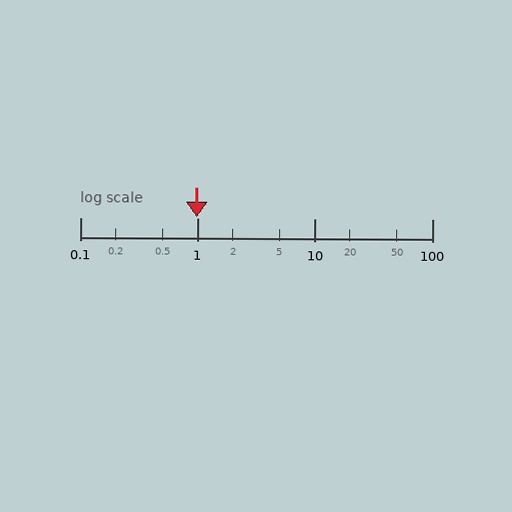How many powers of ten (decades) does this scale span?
The scale spans 3 decades, from 0.1 to 100.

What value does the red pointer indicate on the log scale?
The pointer indicates approximately 0.99.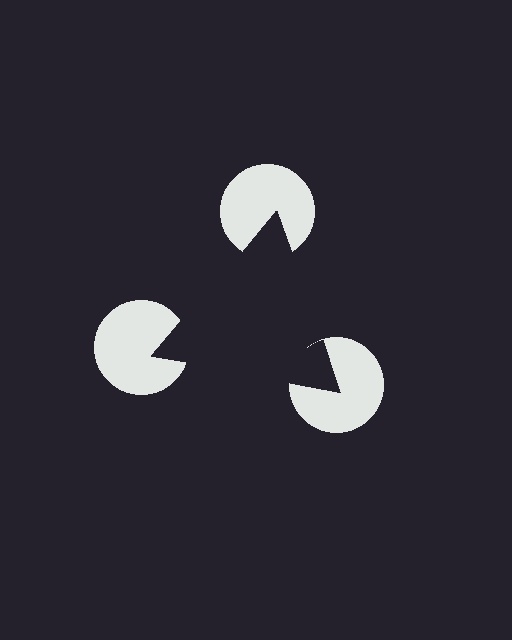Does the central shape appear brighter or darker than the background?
It typically appears slightly darker than the background, even though no actual brightness change is drawn.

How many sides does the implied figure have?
3 sides.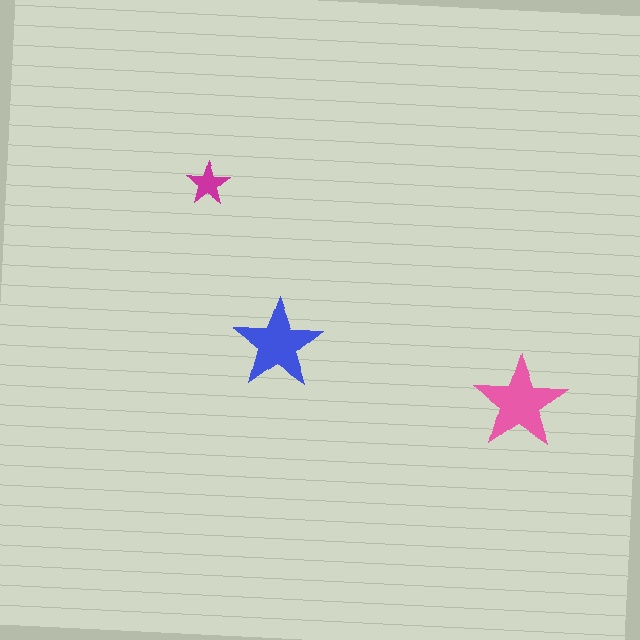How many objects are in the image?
There are 3 objects in the image.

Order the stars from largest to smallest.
the pink one, the blue one, the magenta one.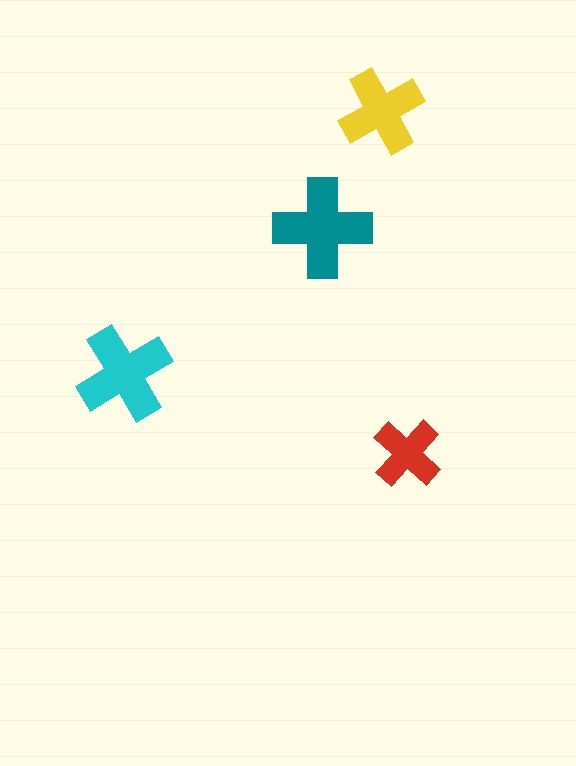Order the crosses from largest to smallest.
the teal one, the cyan one, the yellow one, the red one.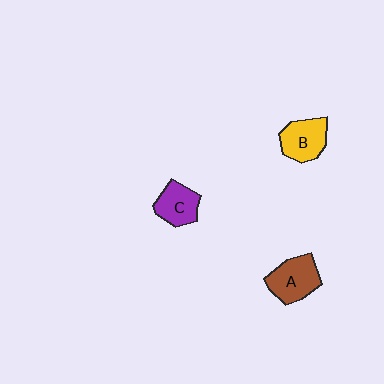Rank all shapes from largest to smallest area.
From largest to smallest: A (brown), B (yellow), C (purple).